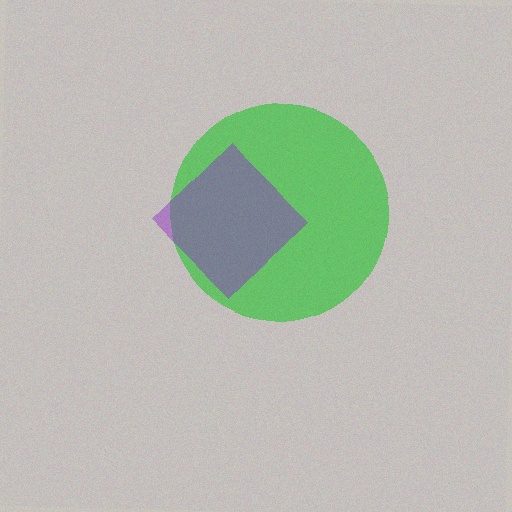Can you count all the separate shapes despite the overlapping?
Yes, there are 2 separate shapes.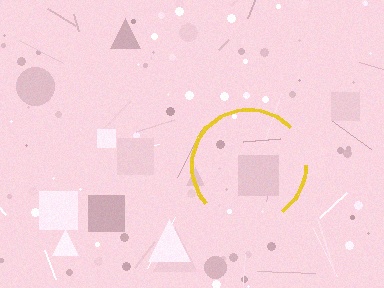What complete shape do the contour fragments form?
The contour fragments form a circle.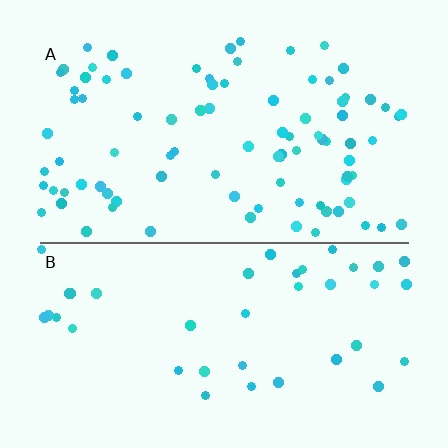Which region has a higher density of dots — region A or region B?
A (the top).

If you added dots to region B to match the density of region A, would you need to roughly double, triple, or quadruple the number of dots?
Approximately double.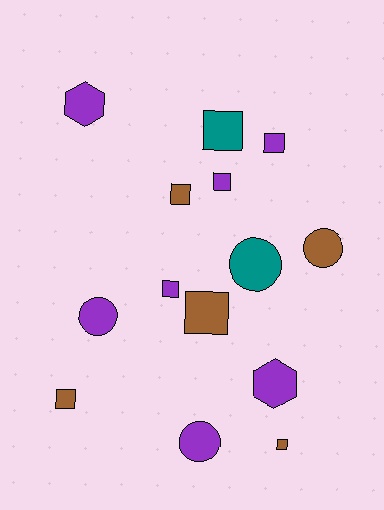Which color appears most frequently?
Purple, with 7 objects.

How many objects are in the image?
There are 14 objects.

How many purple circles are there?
There are 2 purple circles.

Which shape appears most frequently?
Square, with 8 objects.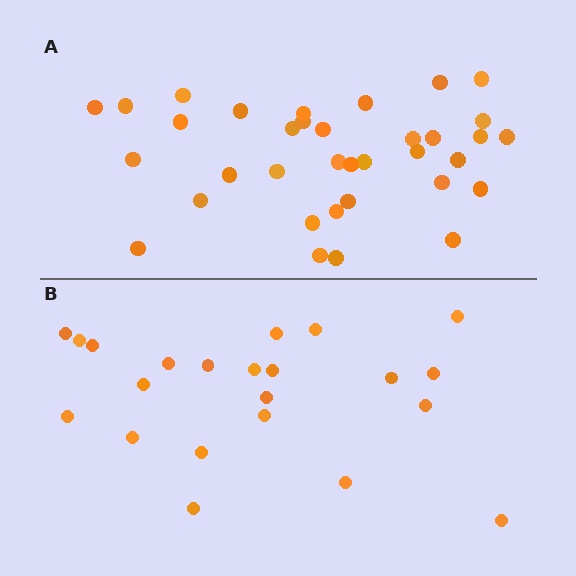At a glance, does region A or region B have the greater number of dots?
Region A (the top region) has more dots.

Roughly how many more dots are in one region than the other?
Region A has approximately 15 more dots than region B.